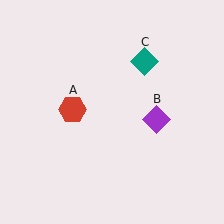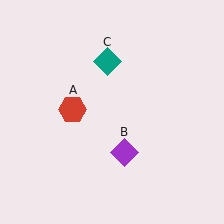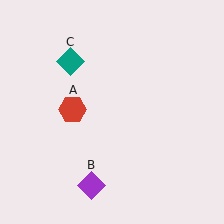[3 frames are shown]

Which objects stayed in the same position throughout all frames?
Red hexagon (object A) remained stationary.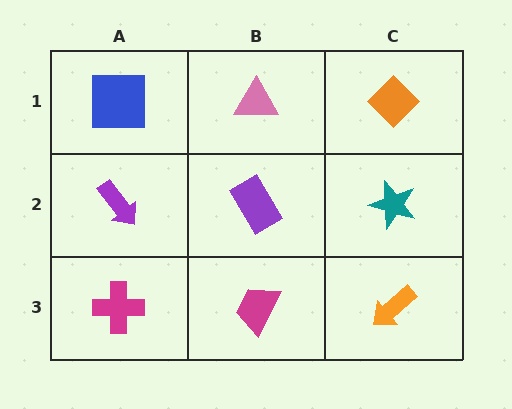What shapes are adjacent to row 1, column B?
A purple rectangle (row 2, column B), a blue square (row 1, column A), an orange diamond (row 1, column C).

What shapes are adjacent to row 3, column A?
A purple arrow (row 2, column A), a magenta trapezoid (row 3, column B).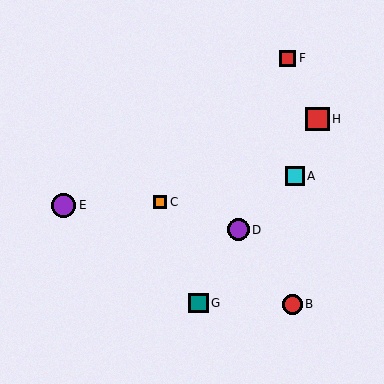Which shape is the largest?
The purple circle (labeled E) is the largest.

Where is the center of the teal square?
The center of the teal square is at (198, 303).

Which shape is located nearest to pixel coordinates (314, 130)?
The red square (labeled H) at (317, 119) is nearest to that location.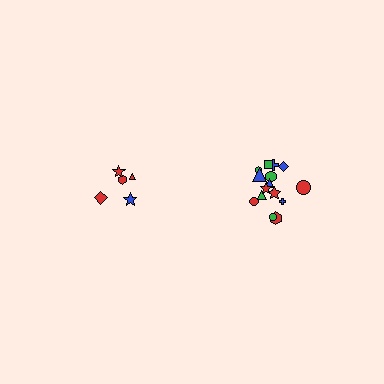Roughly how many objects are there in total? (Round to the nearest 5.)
Roughly 20 objects in total.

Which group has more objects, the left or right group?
The right group.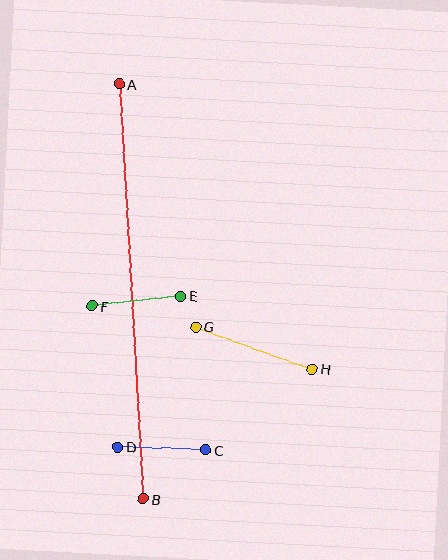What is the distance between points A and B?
The distance is approximately 415 pixels.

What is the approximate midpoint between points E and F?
The midpoint is at approximately (137, 301) pixels.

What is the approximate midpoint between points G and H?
The midpoint is at approximately (254, 348) pixels.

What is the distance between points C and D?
The distance is approximately 88 pixels.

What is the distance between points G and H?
The distance is approximately 124 pixels.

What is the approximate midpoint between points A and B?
The midpoint is at approximately (131, 291) pixels.